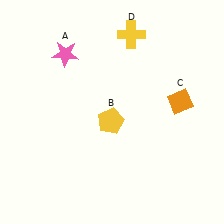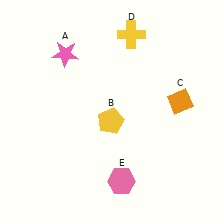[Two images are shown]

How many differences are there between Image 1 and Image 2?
There is 1 difference between the two images.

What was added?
A pink hexagon (E) was added in Image 2.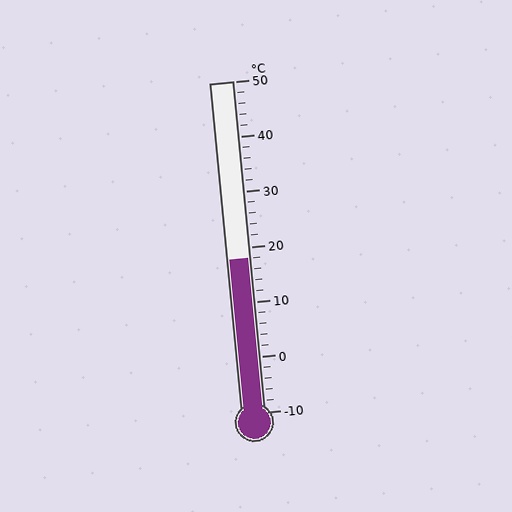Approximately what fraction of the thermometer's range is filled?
The thermometer is filled to approximately 45% of its range.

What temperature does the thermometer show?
The thermometer shows approximately 18°C.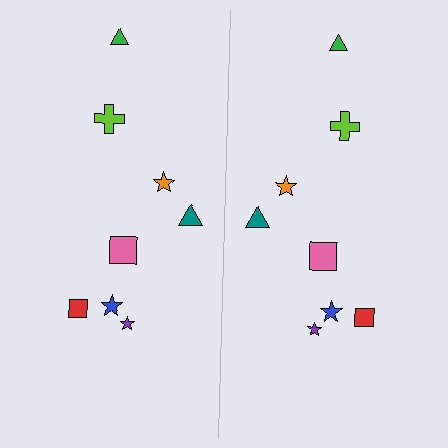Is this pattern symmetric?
Yes, this pattern has bilateral (reflection) symmetry.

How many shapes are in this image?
There are 16 shapes in this image.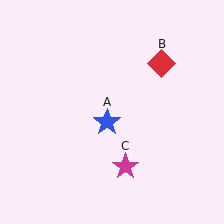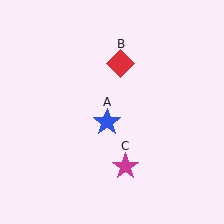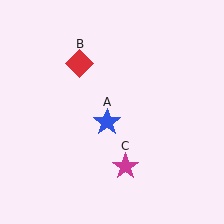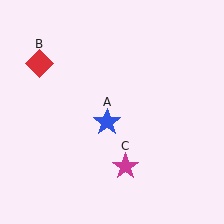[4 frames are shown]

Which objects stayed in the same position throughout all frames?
Blue star (object A) and magenta star (object C) remained stationary.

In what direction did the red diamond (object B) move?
The red diamond (object B) moved left.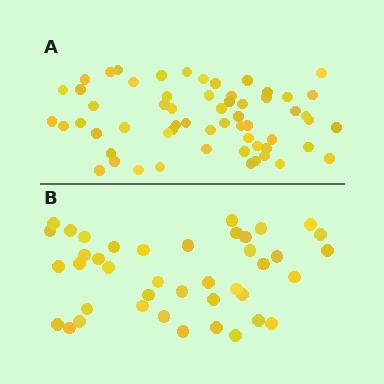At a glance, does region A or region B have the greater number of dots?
Region A (the top region) has more dots.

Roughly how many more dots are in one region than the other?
Region A has approximately 20 more dots than region B.